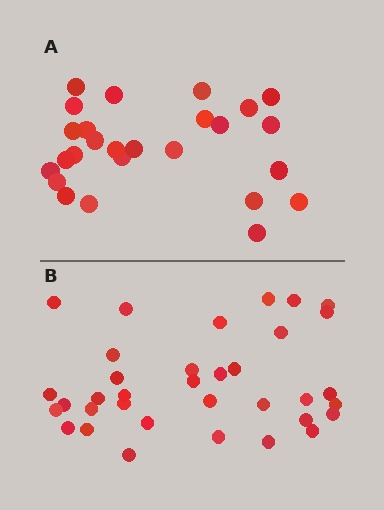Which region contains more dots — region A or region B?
Region B (the bottom region) has more dots.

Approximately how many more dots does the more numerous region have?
Region B has roughly 8 or so more dots than region A.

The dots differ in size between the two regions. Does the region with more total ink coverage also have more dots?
No. Region A has more total ink coverage because its dots are larger, but region B actually contains more individual dots. Total area can be misleading — the number of items is what matters here.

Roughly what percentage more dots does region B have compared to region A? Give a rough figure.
About 35% more.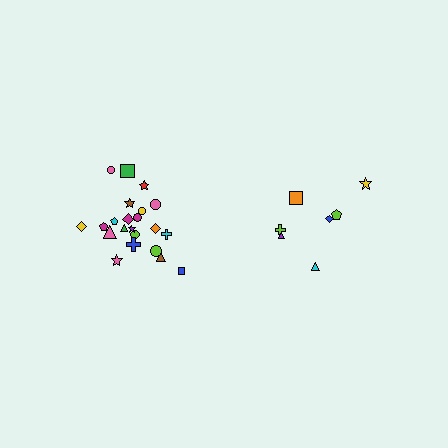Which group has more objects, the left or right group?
The left group.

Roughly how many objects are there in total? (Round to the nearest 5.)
Roughly 30 objects in total.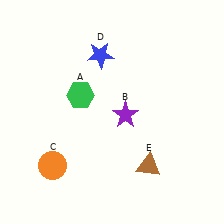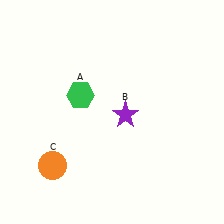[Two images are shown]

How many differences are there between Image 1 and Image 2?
There are 2 differences between the two images.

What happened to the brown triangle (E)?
The brown triangle (E) was removed in Image 2. It was in the bottom-right area of Image 1.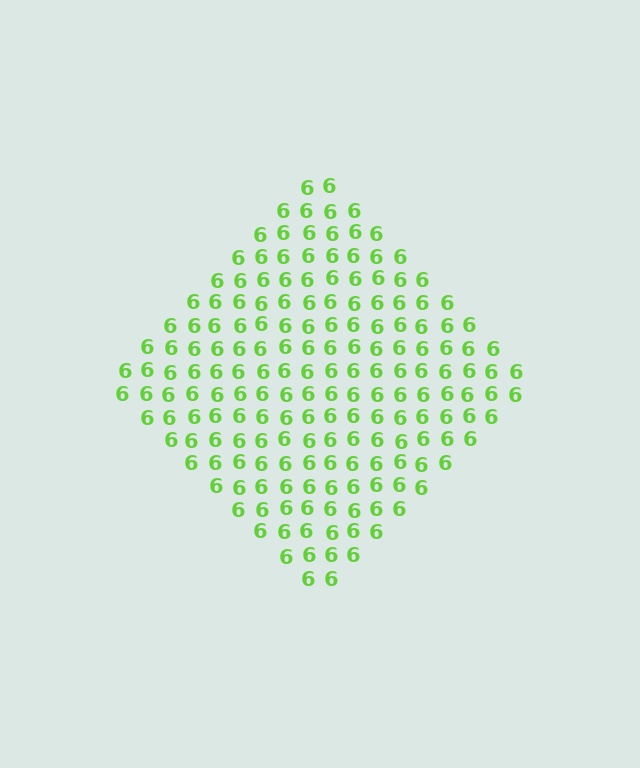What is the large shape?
The large shape is a diamond.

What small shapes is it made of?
It is made of small digit 6's.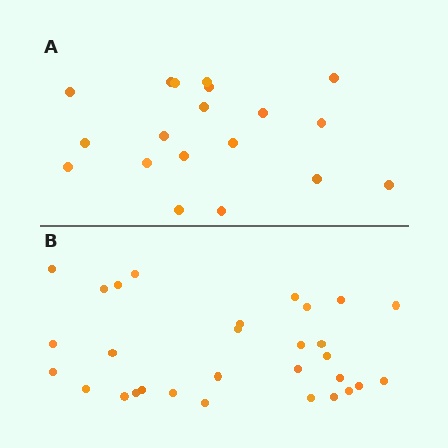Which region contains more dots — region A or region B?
Region B (the bottom region) has more dots.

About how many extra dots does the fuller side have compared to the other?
Region B has roughly 12 or so more dots than region A.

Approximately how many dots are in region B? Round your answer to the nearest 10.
About 30 dots.